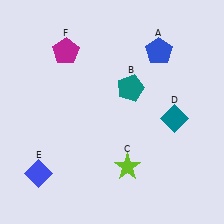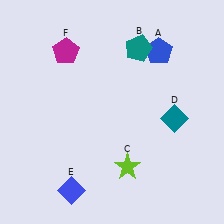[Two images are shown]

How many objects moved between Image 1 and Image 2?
2 objects moved between the two images.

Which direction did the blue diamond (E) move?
The blue diamond (E) moved right.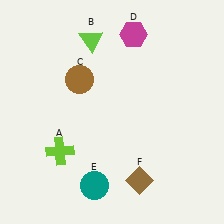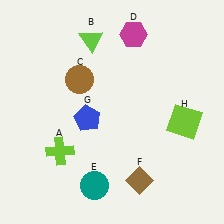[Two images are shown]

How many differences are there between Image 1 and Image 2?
There are 2 differences between the two images.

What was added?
A blue pentagon (G), a lime square (H) were added in Image 2.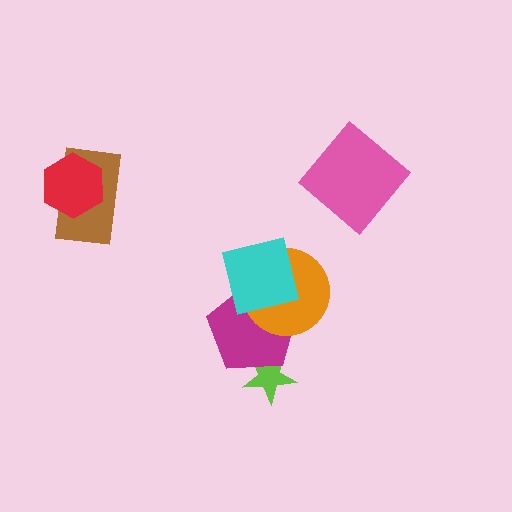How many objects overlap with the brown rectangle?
1 object overlaps with the brown rectangle.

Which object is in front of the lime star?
The magenta pentagon is in front of the lime star.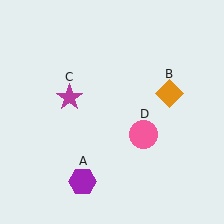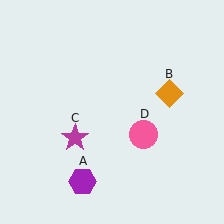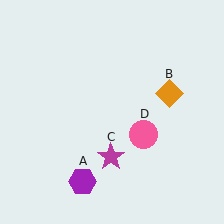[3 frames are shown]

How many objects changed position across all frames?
1 object changed position: magenta star (object C).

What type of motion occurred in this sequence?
The magenta star (object C) rotated counterclockwise around the center of the scene.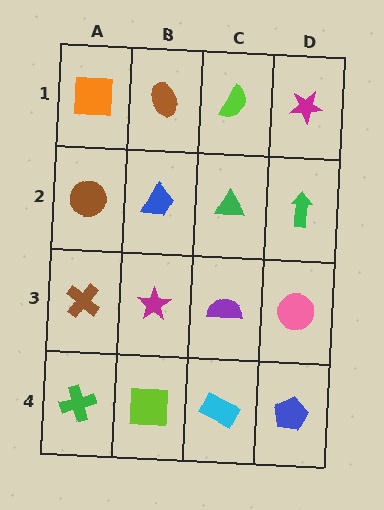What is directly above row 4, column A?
A brown cross.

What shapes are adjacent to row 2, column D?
A magenta star (row 1, column D), a pink circle (row 3, column D), a green triangle (row 2, column C).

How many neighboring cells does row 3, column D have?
3.